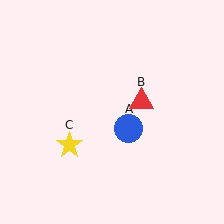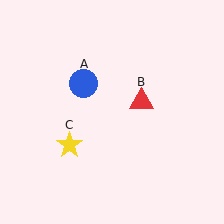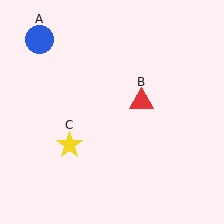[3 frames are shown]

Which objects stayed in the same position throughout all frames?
Red triangle (object B) and yellow star (object C) remained stationary.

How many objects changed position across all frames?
1 object changed position: blue circle (object A).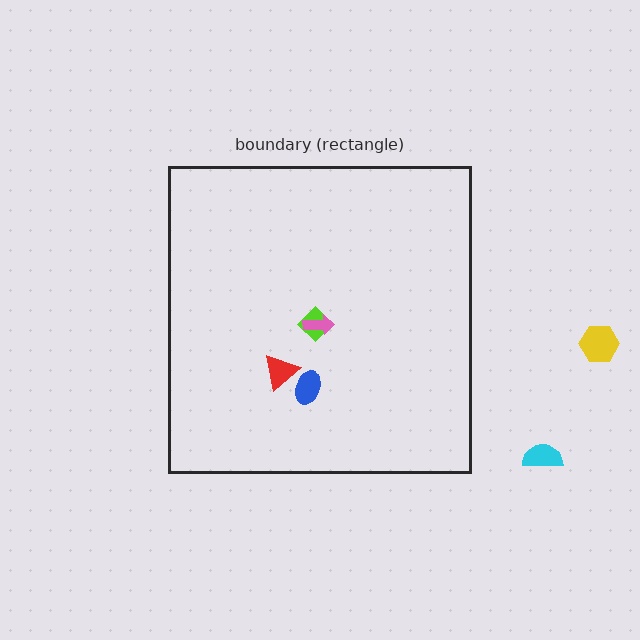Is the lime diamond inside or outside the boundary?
Inside.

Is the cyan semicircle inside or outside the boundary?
Outside.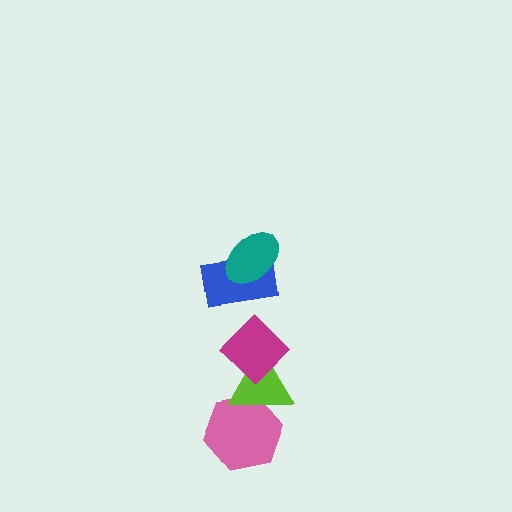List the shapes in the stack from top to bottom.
From top to bottom: the teal ellipse, the blue rectangle, the magenta diamond, the lime triangle, the pink hexagon.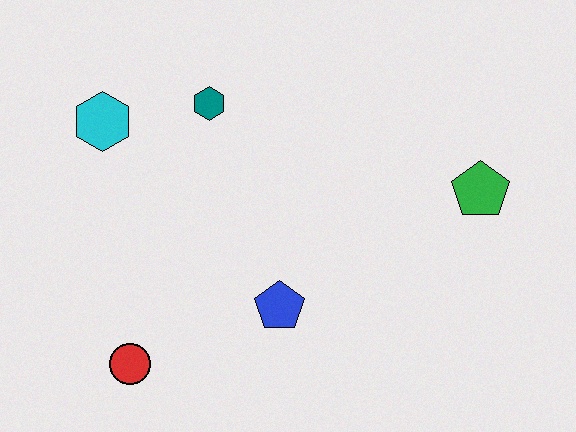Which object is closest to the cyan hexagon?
The teal hexagon is closest to the cyan hexagon.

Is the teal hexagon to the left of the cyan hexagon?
No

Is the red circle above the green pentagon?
No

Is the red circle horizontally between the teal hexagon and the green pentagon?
No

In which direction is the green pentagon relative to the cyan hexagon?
The green pentagon is to the right of the cyan hexagon.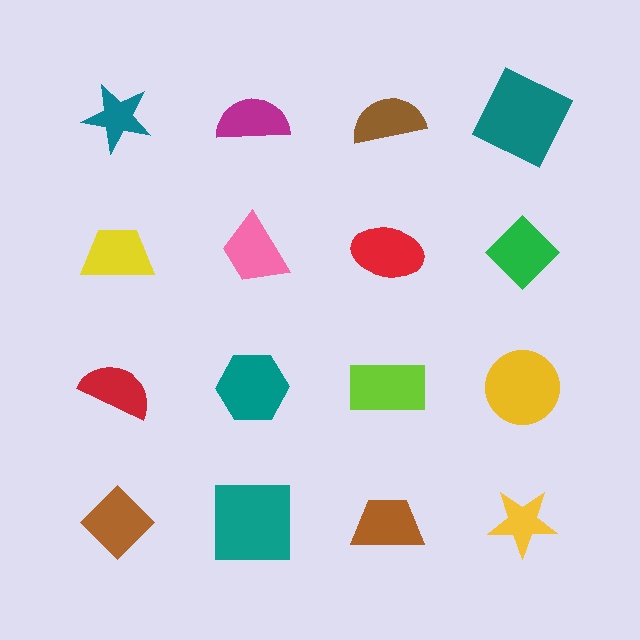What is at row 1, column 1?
A teal star.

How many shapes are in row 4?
4 shapes.